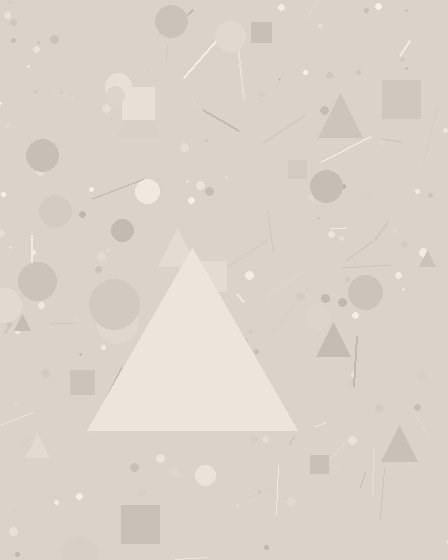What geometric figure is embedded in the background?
A triangle is embedded in the background.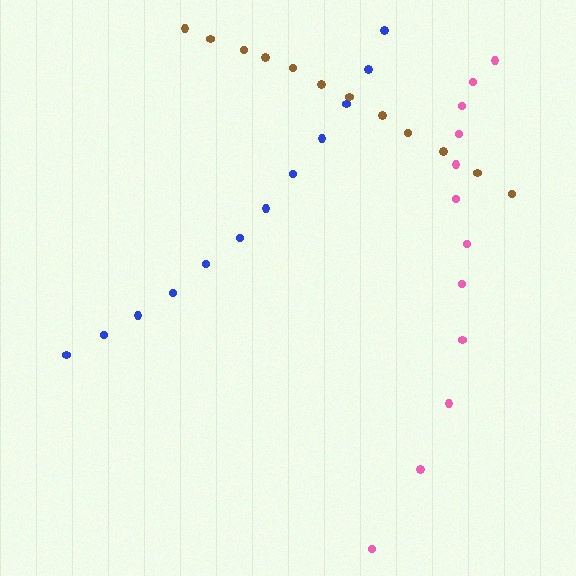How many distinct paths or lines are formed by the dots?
There are 3 distinct paths.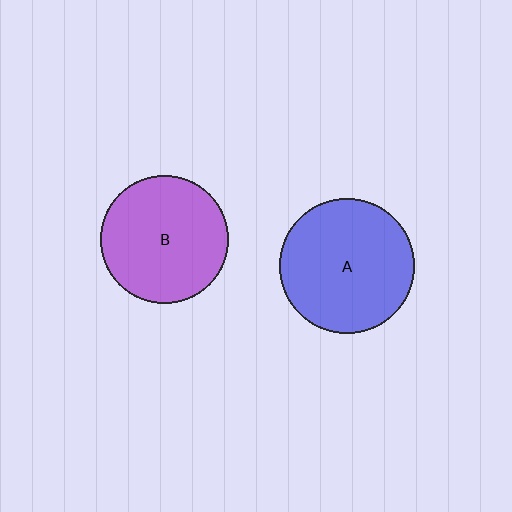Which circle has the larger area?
Circle A (blue).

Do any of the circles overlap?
No, none of the circles overlap.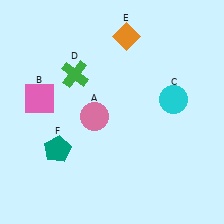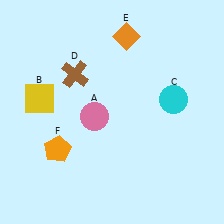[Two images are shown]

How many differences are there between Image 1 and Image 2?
There are 3 differences between the two images.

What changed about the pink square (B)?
In Image 1, B is pink. In Image 2, it changed to yellow.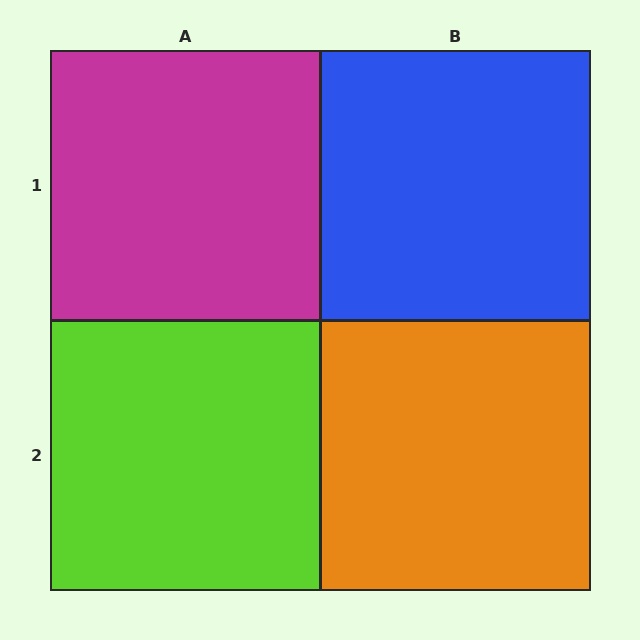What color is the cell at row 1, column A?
Magenta.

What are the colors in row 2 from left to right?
Lime, orange.